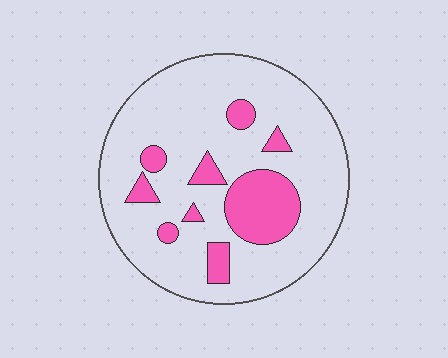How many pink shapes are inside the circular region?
9.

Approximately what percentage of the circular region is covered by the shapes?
Approximately 20%.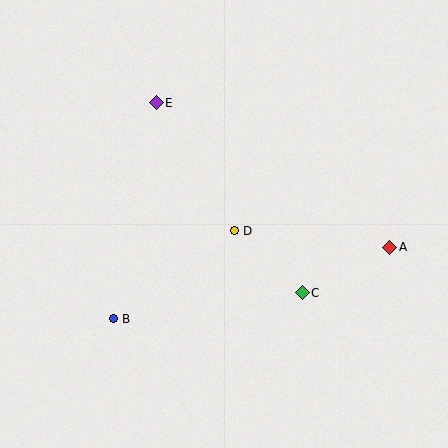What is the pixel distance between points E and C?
The distance between E and C is 240 pixels.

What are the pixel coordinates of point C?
Point C is at (302, 293).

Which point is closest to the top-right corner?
Point A is closest to the top-right corner.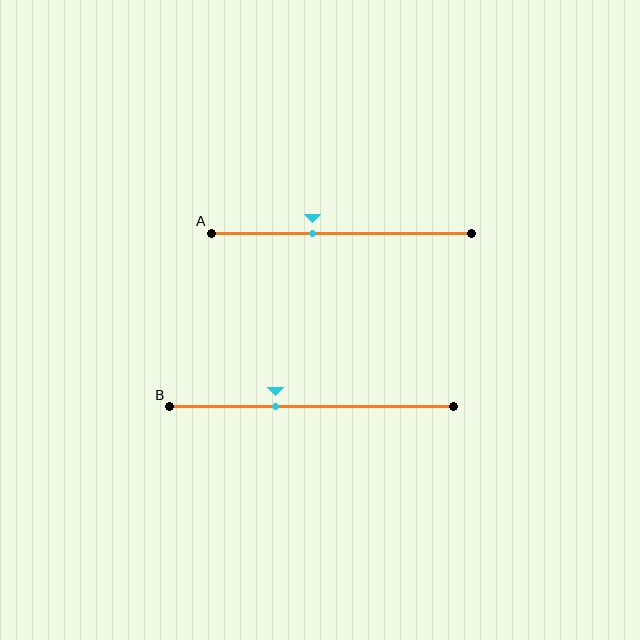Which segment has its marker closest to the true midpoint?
Segment A has its marker closest to the true midpoint.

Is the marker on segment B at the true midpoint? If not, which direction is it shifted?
No, the marker on segment B is shifted to the left by about 13% of the segment length.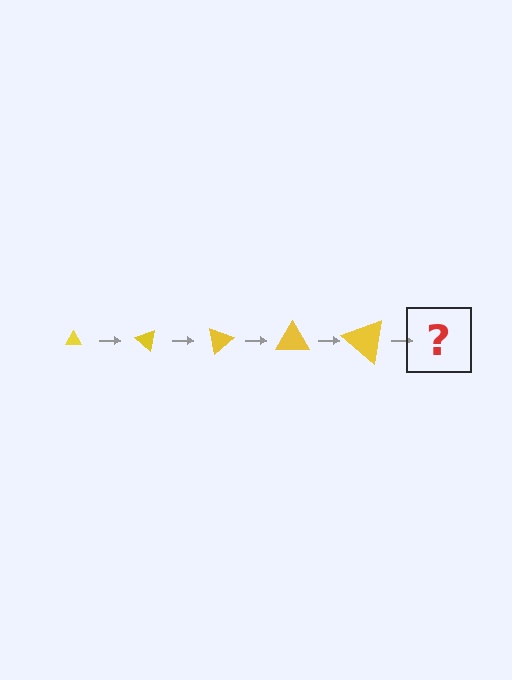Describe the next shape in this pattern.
It should be a triangle, larger than the previous one and rotated 200 degrees from the start.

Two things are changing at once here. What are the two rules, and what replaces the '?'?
The two rules are that the triangle grows larger each step and it rotates 40 degrees each step. The '?' should be a triangle, larger than the previous one and rotated 200 degrees from the start.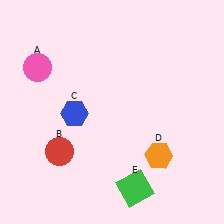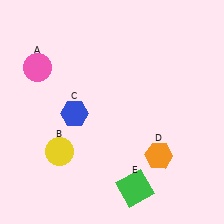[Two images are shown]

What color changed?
The circle (B) changed from red in Image 1 to yellow in Image 2.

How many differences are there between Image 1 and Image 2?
There is 1 difference between the two images.